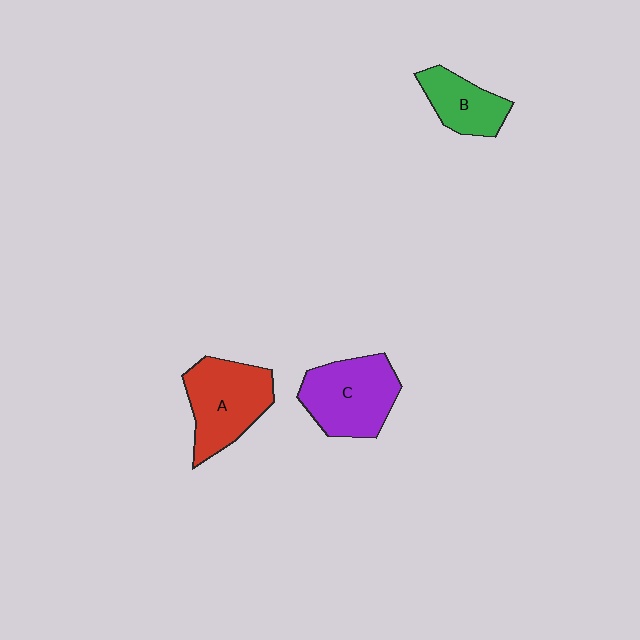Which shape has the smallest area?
Shape B (green).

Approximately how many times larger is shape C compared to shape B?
Approximately 1.6 times.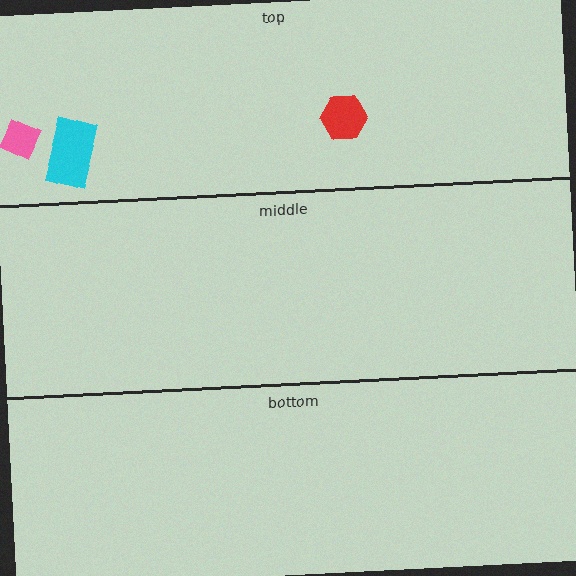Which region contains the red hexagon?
The top region.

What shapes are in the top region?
The pink diamond, the cyan rectangle, the red hexagon.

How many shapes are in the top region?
3.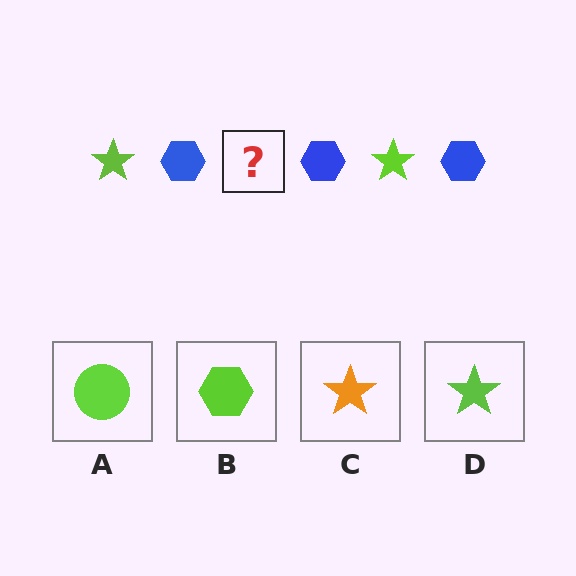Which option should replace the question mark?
Option D.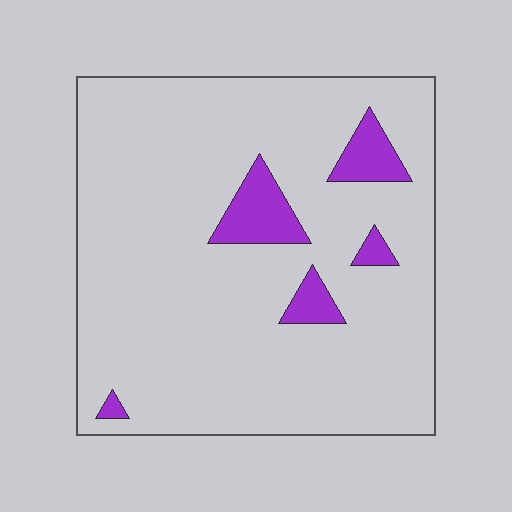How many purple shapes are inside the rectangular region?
5.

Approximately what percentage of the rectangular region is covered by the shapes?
Approximately 10%.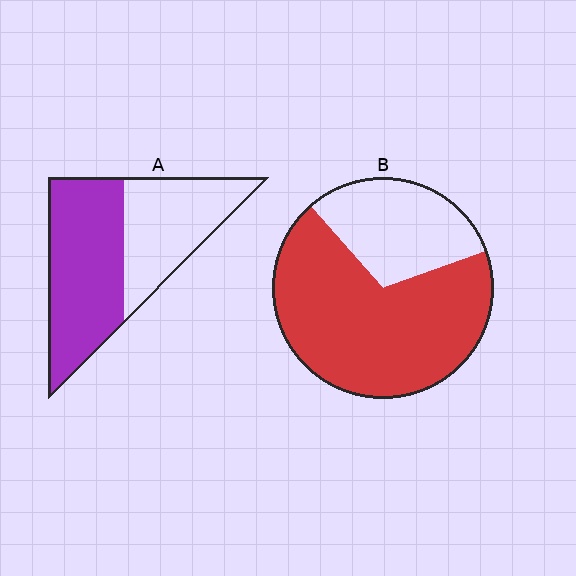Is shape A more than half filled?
Yes.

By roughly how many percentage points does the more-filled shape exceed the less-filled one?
By roughly 10 percentage points (B over A).